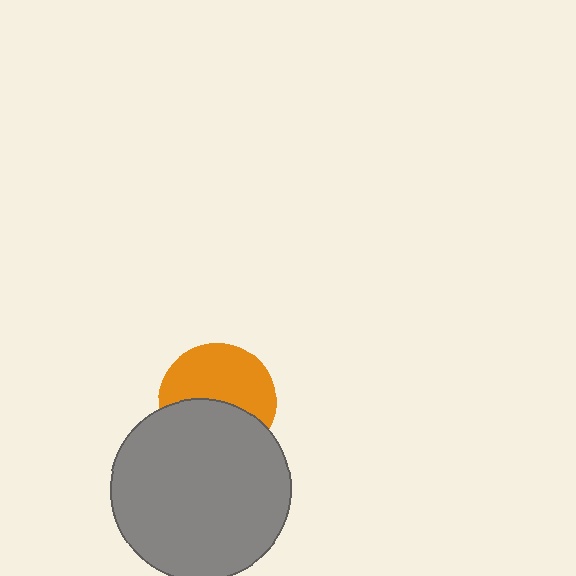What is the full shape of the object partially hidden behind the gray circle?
The partially hidden object is an orange circle.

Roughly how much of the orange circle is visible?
About half of it is visible (roughly 55%).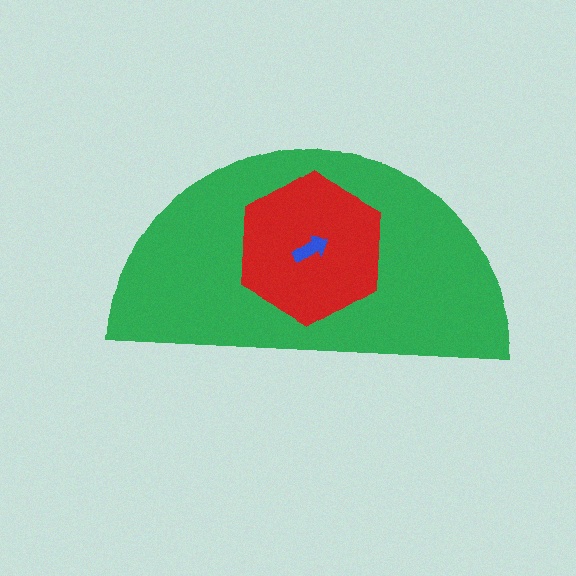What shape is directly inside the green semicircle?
The red hexagon.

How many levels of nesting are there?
3.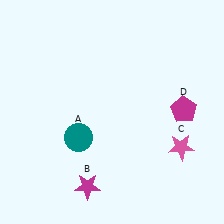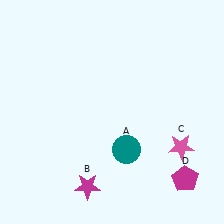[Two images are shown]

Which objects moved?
The objects that moved are: the teal circle (A), the magenta pentagon (D).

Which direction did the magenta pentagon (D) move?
The magenta pentagon (D) moved down.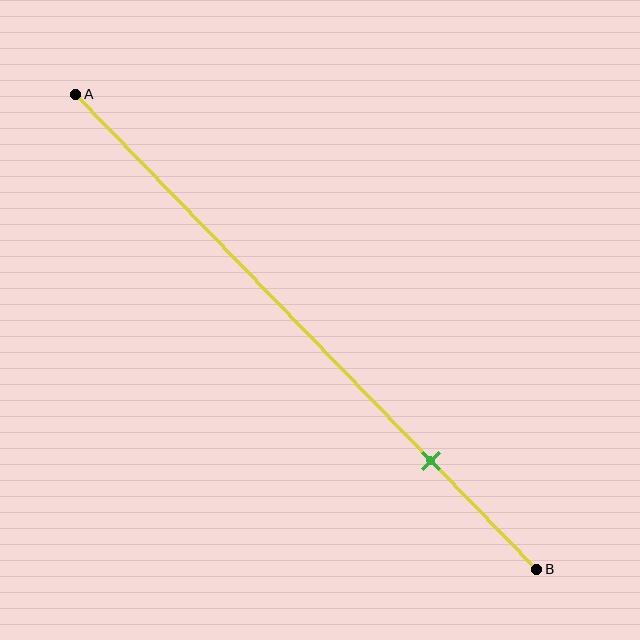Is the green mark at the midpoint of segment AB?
No, the mark is at about 75% from A, not at the 50% midpoint.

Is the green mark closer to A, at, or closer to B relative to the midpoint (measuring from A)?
The green mark is closer to point B than the midpoint of segment AB.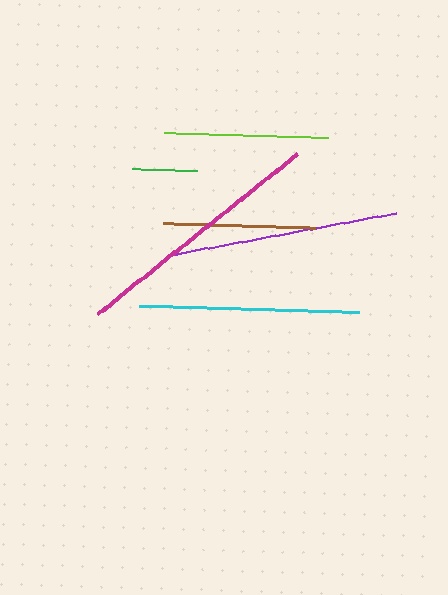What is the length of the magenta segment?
The magenta segment is approximately 255 pixels long.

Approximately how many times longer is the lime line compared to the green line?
The lime line is approximately 2.5 times the length of the green line.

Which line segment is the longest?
The magenta line is the longest at approximately 255 pixels.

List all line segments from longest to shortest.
From longest to shortest: magenta, purple, cyan, lime, brown, green.